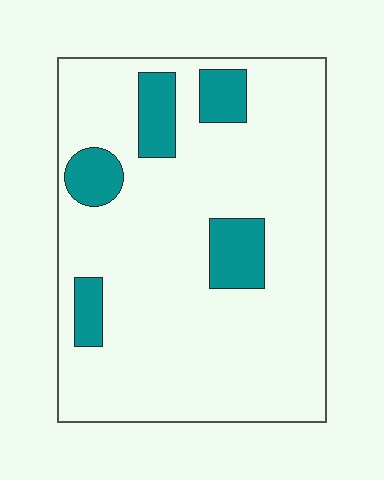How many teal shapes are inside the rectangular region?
5.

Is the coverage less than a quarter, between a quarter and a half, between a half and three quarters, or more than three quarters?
Less than a quarter.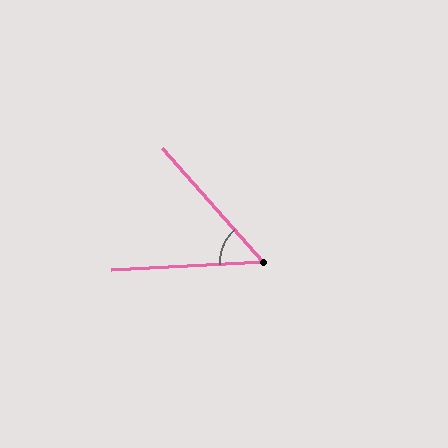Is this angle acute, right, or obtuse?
It is acute.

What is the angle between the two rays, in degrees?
Approximately 51 degrees.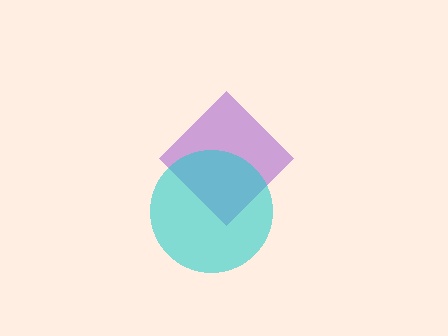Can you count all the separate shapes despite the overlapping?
Yes, there are 2 separate shapes.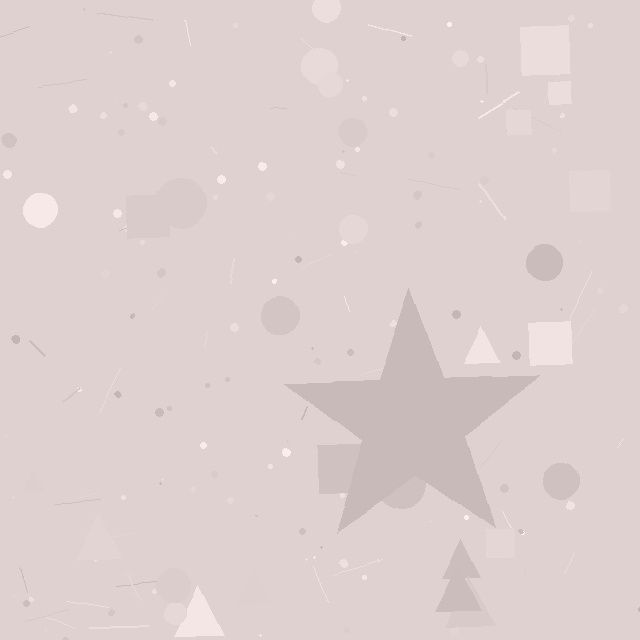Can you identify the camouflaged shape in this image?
The camouflaged shape is a star.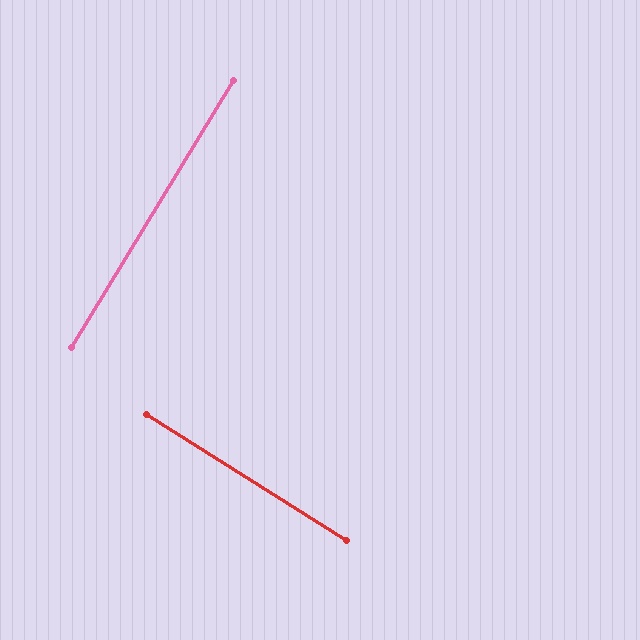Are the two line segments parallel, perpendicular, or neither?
Perpendicular — they meet at approximately 89°.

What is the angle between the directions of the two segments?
Approximately 89 degrees.